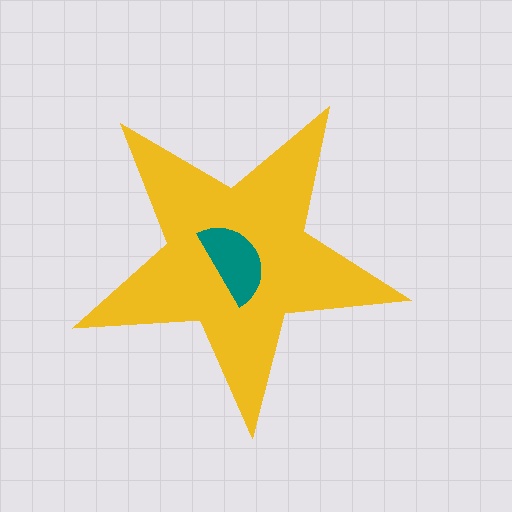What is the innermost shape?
The teal semicircle.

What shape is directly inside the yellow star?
The teal semicircle.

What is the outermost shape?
The yellow star.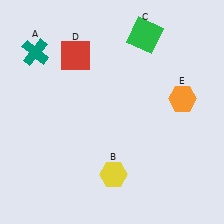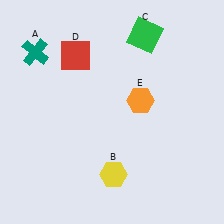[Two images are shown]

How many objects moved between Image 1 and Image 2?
1 object moved between the two images.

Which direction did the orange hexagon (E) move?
The orange hexagon (E) moved left.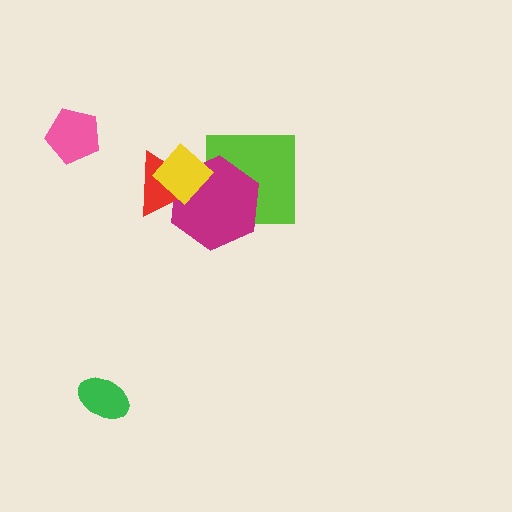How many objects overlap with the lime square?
1 object overlaps with the lime square.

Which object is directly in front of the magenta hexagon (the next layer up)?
The red triangle is directly in front of the magenta hexagon.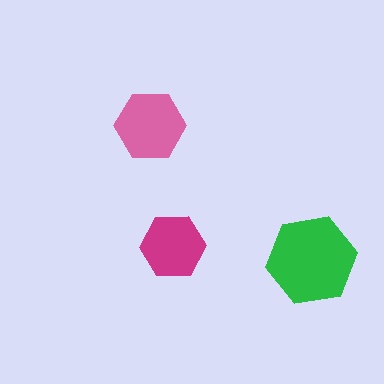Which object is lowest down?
The green hexagon is bottommost.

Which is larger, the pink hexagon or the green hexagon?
The green one.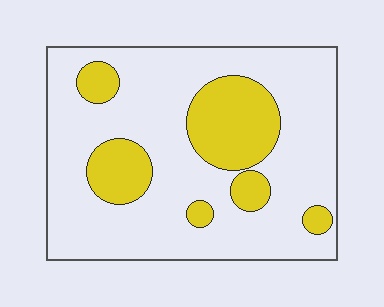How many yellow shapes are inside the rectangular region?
6.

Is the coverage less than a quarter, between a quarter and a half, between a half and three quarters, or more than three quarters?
Less than a quarter.